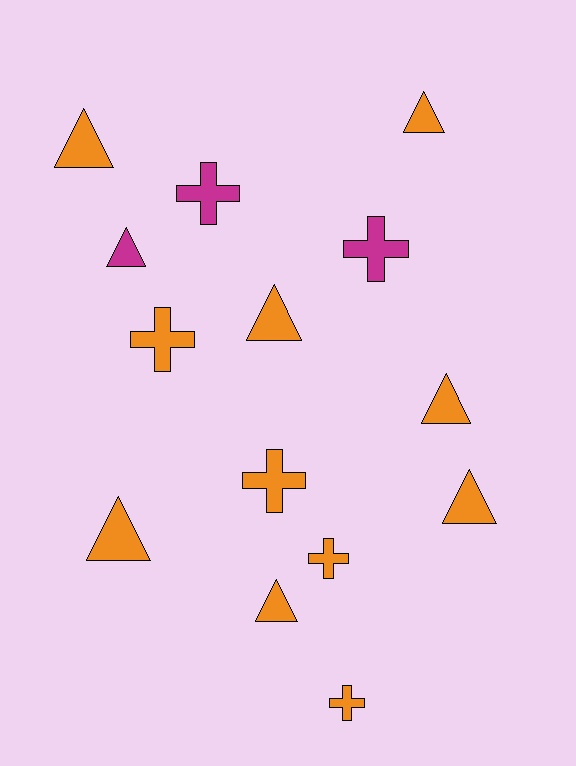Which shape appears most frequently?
Triangle, with 8 objects.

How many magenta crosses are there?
There are 2 magenta crosses.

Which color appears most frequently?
Orange, with 11 objects.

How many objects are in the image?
There are 14 objects.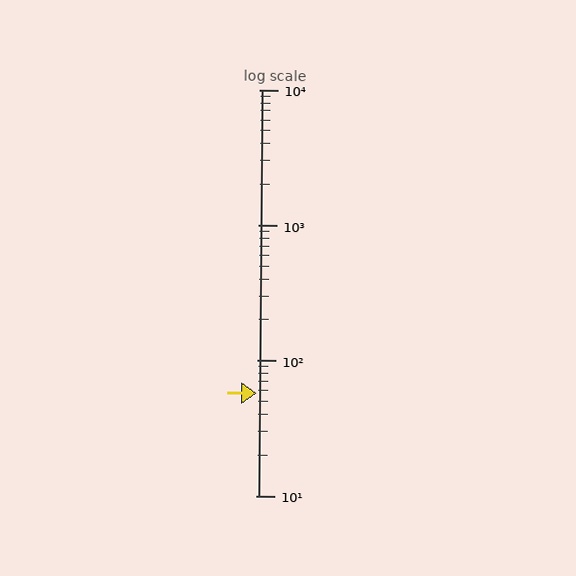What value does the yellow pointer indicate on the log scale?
The pointer indicates approximately 57.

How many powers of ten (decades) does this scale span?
The scale spans 3 decades, from 10 to 10000.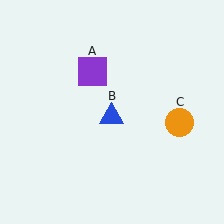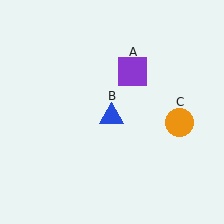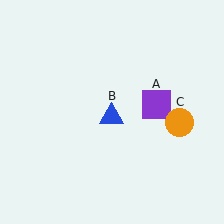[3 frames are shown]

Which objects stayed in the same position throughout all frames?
Blue triangle (object B) and orange circle (object C) remained stationary.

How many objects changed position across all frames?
1 object changed position: purple square (object A).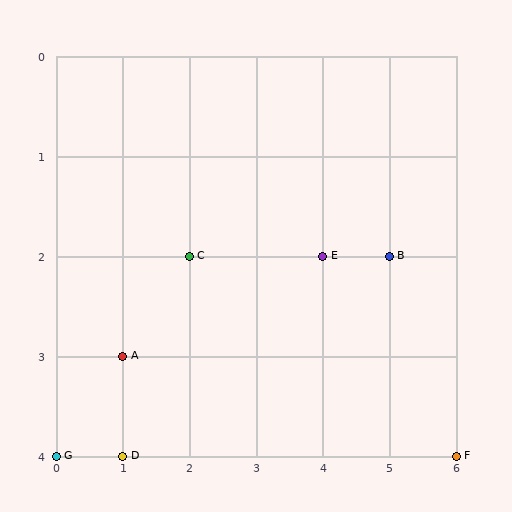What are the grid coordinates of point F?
Point F is at grid coordinates (6, 4).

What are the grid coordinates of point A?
Point A is at grid coordinates (1, 3).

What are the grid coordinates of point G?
Point G is at grid coordinates (0, 4).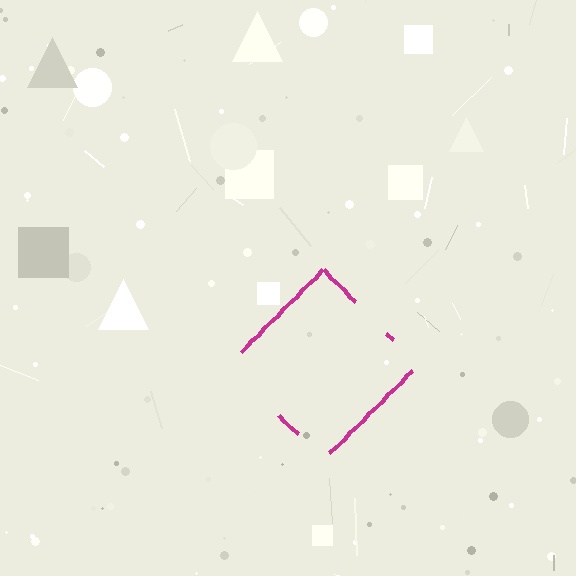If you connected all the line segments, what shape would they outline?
They would outline a diamond.